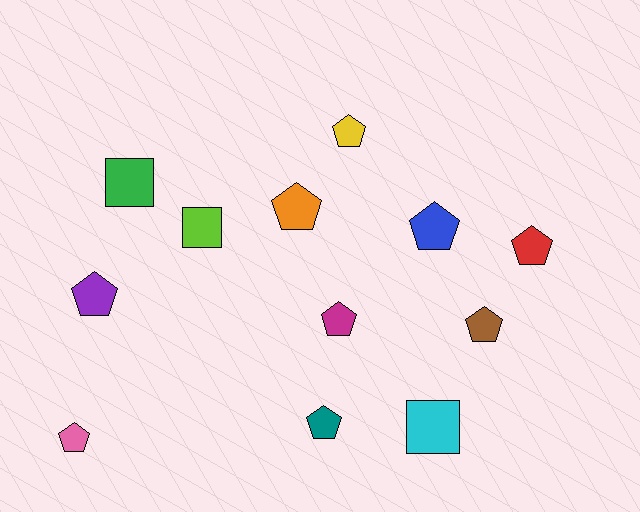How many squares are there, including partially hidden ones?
There are 3 squares.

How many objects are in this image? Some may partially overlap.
There are 12 objects.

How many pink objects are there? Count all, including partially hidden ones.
There is 1 pink object.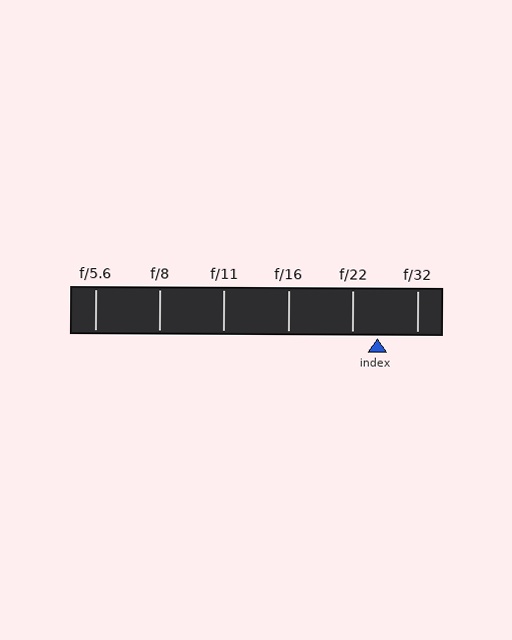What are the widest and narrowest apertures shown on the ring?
The widest aperture shown is f/5.6 and the narrowest is f/32.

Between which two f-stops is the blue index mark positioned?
The index mark is between f/22 and f/32.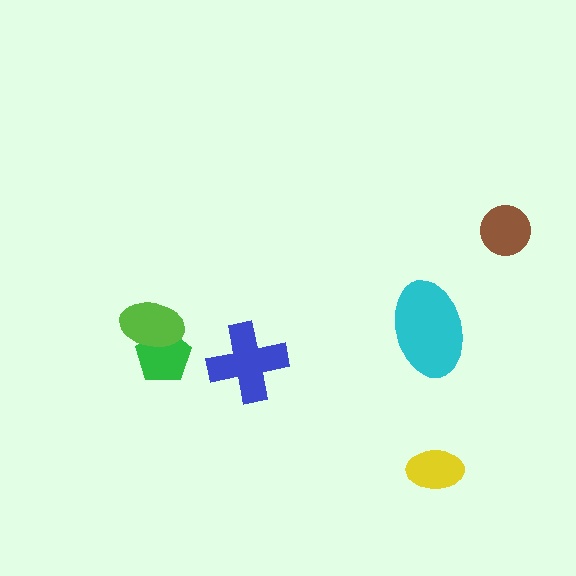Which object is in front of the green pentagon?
The lime ellipse is in front of the green pentagon.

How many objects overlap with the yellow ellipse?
0 objects overlap with the yellow ellipse.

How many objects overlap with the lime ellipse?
1 object overlaps with the lime ellipse.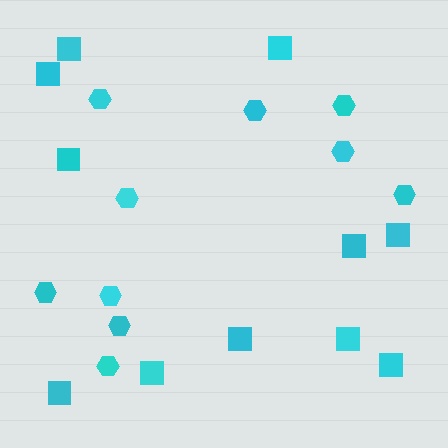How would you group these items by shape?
There are 2 groups: one group of squares (11) and one group of hexagons (10).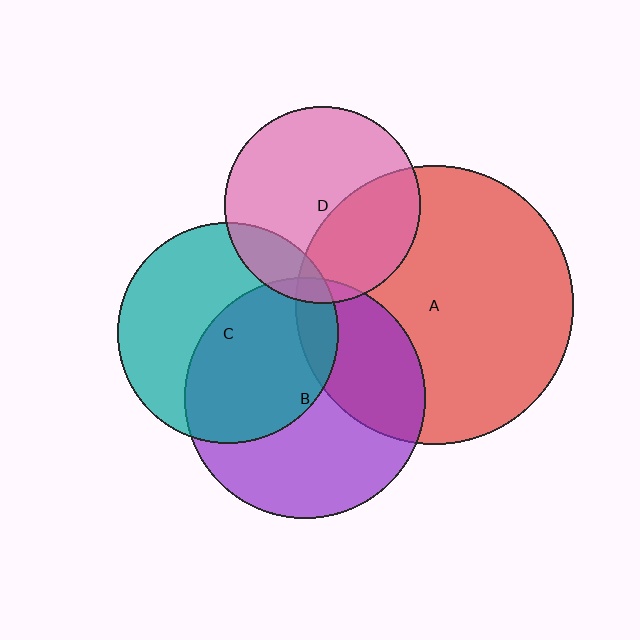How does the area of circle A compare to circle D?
Approximately 2.0 times.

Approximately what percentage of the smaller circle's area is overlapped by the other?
Approximately 10%.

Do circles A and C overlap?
Yes.